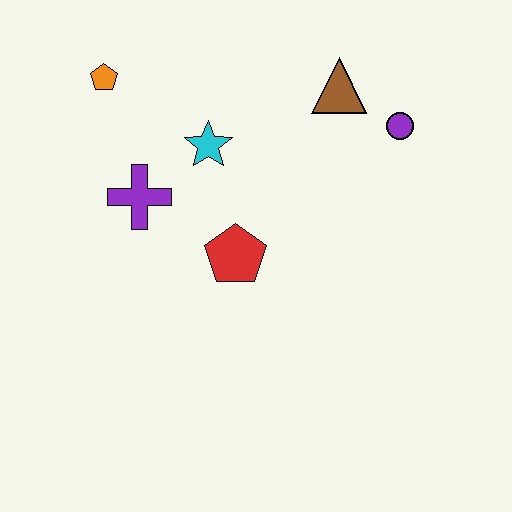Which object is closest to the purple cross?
The cyan star is closest to the purple cross.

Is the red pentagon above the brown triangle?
No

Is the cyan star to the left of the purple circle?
Yes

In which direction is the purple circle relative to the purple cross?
The purple circle is to the right of the purple cross.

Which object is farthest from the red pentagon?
The orange pentagon is farthest from the red pentagon.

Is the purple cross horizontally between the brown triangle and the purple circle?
No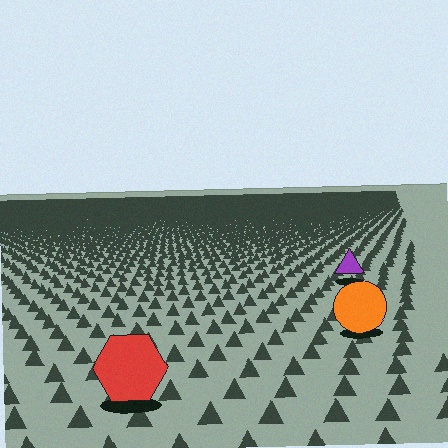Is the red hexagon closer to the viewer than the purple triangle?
Yes. The red hexagon is closer — you can tell from the texture gradient: the ground texture is coarser near it.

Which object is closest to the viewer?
The red hexagon is closest. The texture marks near it are larger and more spread out.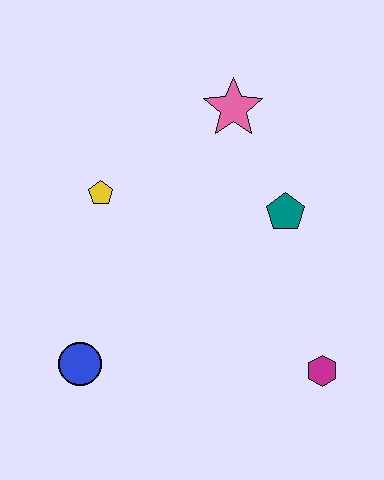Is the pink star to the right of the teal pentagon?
No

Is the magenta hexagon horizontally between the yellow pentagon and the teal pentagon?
No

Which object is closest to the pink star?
The teal pentagon is closest to the pink star.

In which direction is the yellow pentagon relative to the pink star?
The yellow pentagon is to the left of the pink star.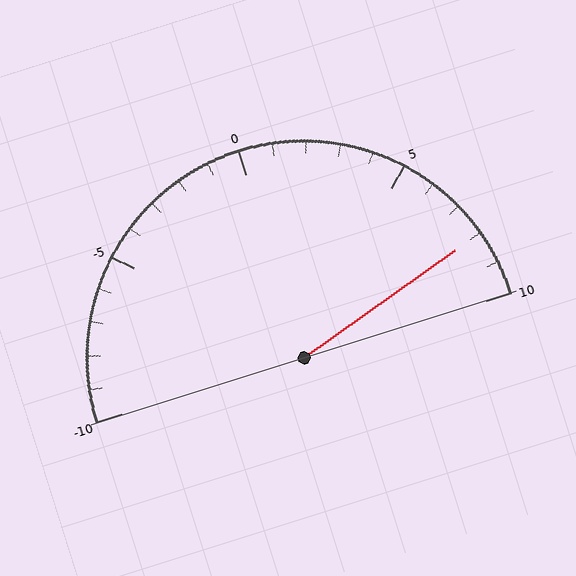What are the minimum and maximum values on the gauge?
The gauge ranges from -10 to 10.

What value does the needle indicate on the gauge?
The needle indicates approximately 8.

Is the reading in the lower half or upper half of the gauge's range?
The reading is in the upper half of the range (-10 to 10).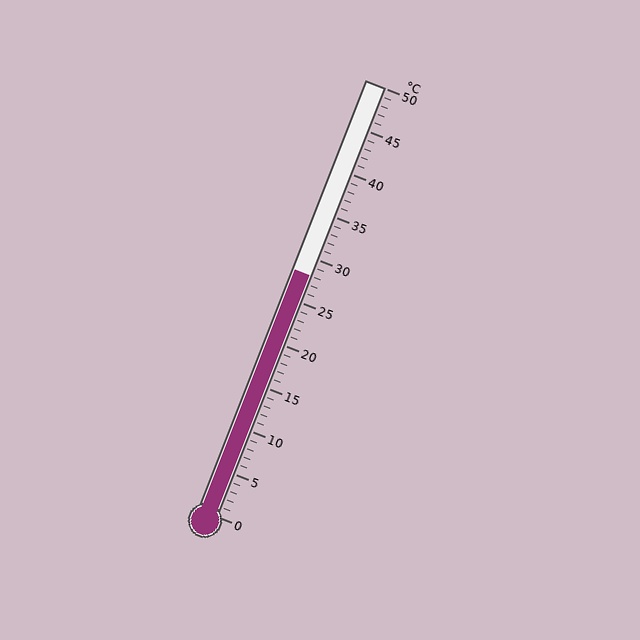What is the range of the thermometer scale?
The thermometer scale ranges from 0°C to 50°C.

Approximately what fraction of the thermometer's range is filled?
The thermometer is filled to approximately 55% of its range.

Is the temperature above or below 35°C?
The temperature is below 35°C.